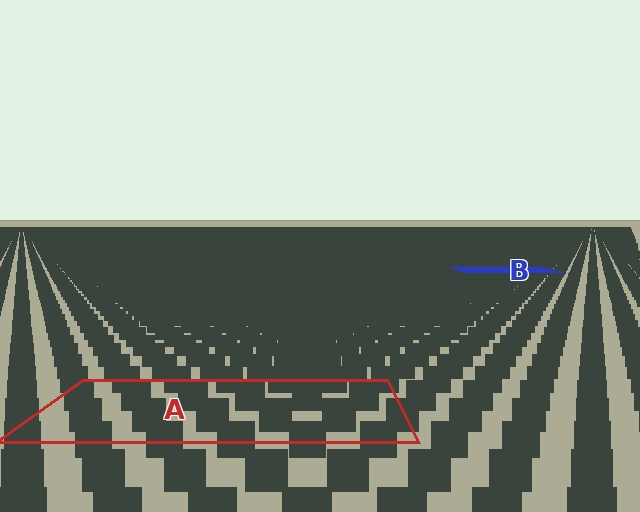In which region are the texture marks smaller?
The texture marks are smaller in region B, because it is farther away.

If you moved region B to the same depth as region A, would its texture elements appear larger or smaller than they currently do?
They would appear larger. At a closer depth, the same texture elements are projected at a bigger on-screen size.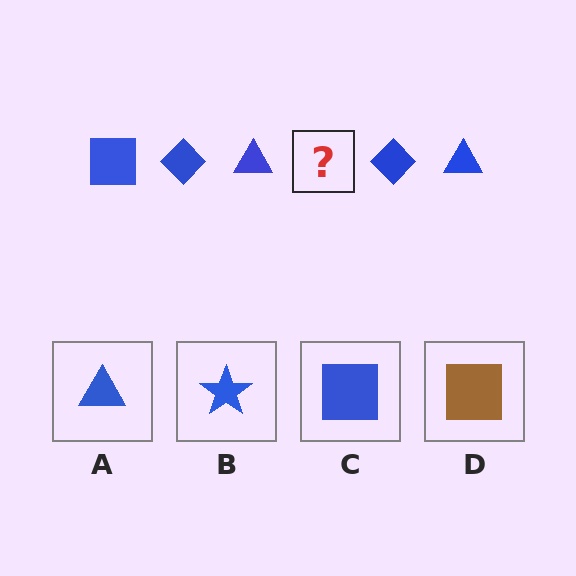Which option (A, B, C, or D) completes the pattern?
C.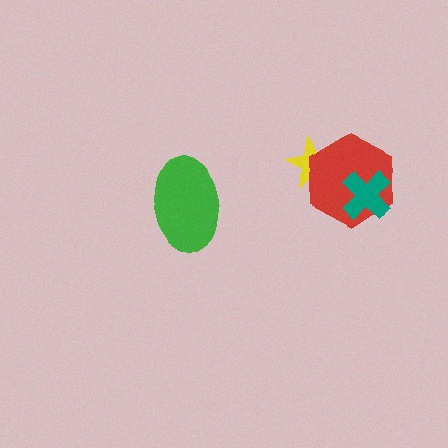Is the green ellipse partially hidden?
No, no other shape covers it.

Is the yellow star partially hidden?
Yes, it is partially covered by another shape.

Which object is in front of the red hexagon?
The teal cross is in front of the red hexagon.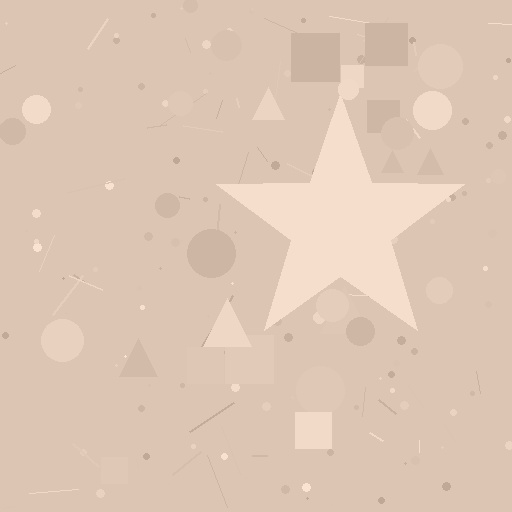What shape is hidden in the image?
A star is hidden in the image.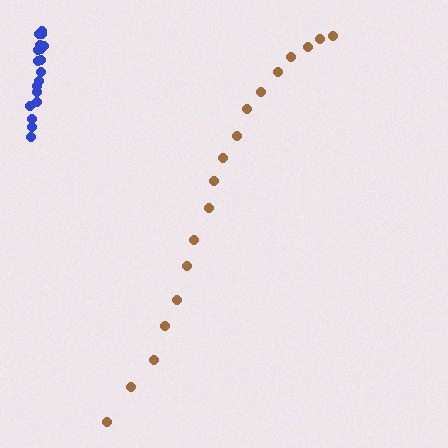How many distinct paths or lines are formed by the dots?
There are 2 distinct paths.